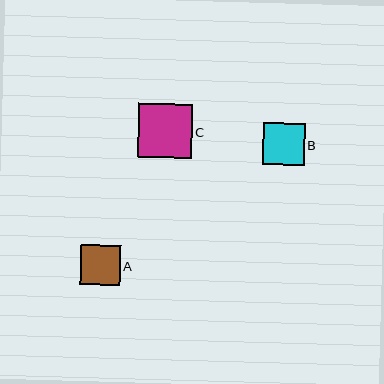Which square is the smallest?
Square A is the smallest with a size of approximately 39 pixels.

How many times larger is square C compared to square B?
Square C is approximately 1.3 times the size of square B.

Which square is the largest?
Square C is the largest with a size of approximately 54 pixels.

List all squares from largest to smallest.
From largest to smallest: C, B, A.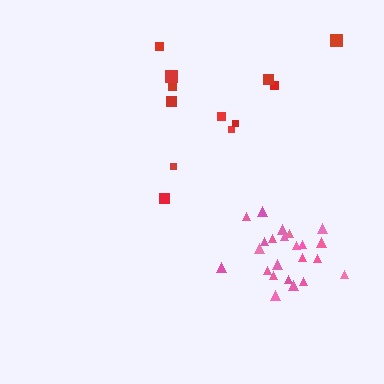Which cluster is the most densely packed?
Pink.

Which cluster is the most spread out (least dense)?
Red.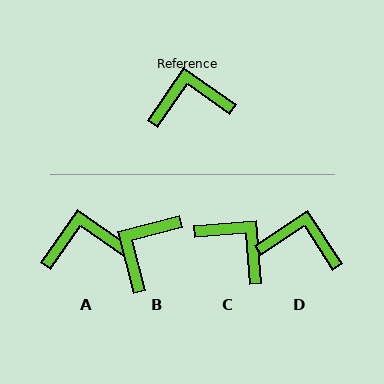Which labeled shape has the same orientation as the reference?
A.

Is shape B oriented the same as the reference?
No, it is off by about 50 degrees.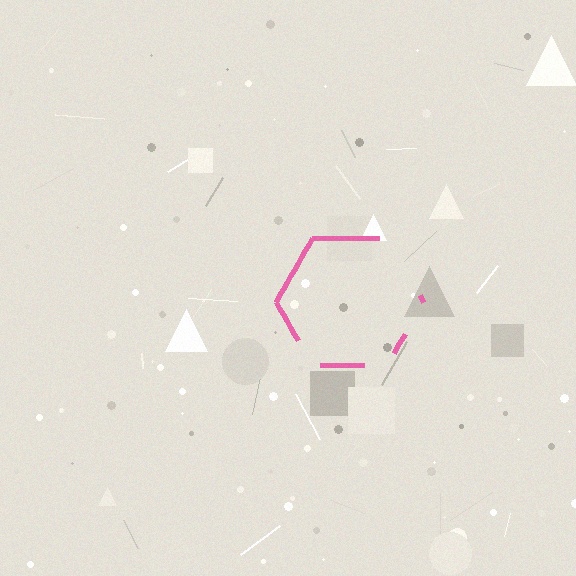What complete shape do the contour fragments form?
The contour fragments form a hexagon.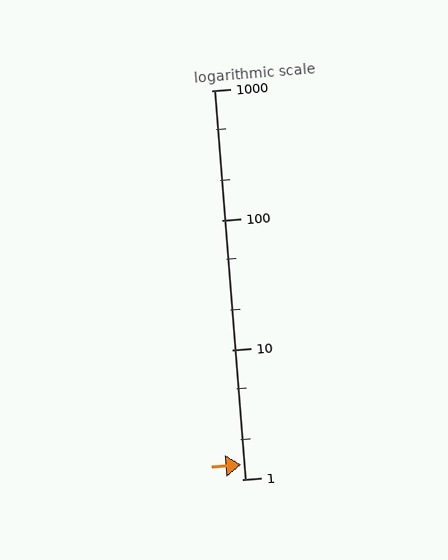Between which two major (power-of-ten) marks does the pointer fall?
The pointer is between 1 and 10.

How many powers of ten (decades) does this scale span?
The scale spans 3 decades, from 1 to 1000.